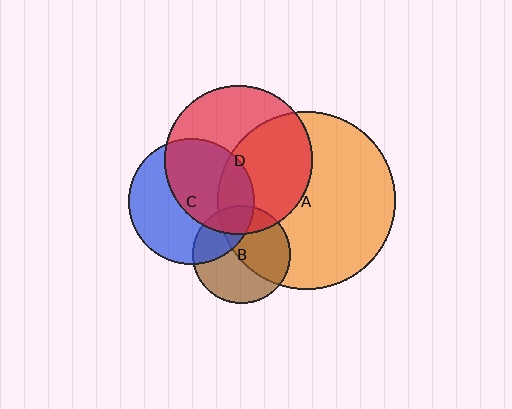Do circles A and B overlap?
Yes.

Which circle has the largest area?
Circle A (orange).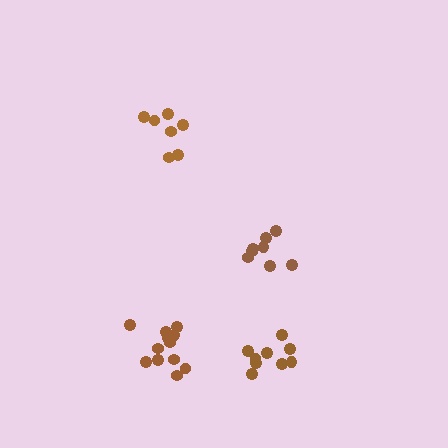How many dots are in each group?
Group 1: 8 dots, Group 2: 7 dots, Group 3: 12 dots, Group 4: 9 dots (36 total).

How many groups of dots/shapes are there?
There are 4 groups.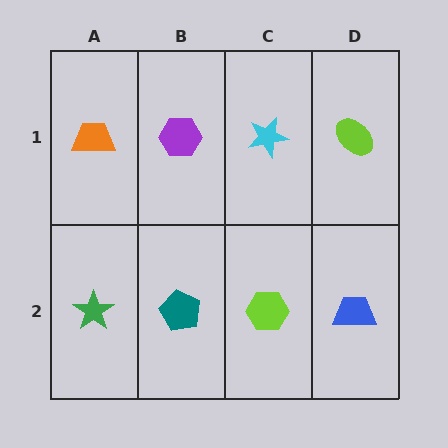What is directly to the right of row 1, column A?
A purple hexagon.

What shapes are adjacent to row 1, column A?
A green star (row 2, column A), a purple hexagon (row 1, column B).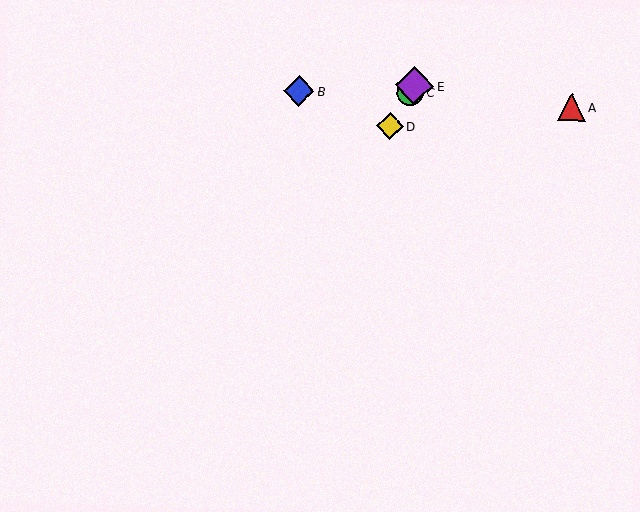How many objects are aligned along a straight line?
3 objects (C, D, E) are aligned along a straight line.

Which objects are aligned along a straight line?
Objects C, D, E are aligned along a straight line.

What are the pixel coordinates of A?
Object A is at (572, 107).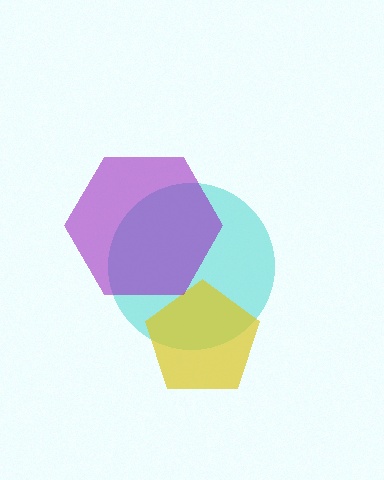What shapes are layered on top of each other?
The layered shapes are: a cyan circle, a yellow pentagon, a purple hexagon.